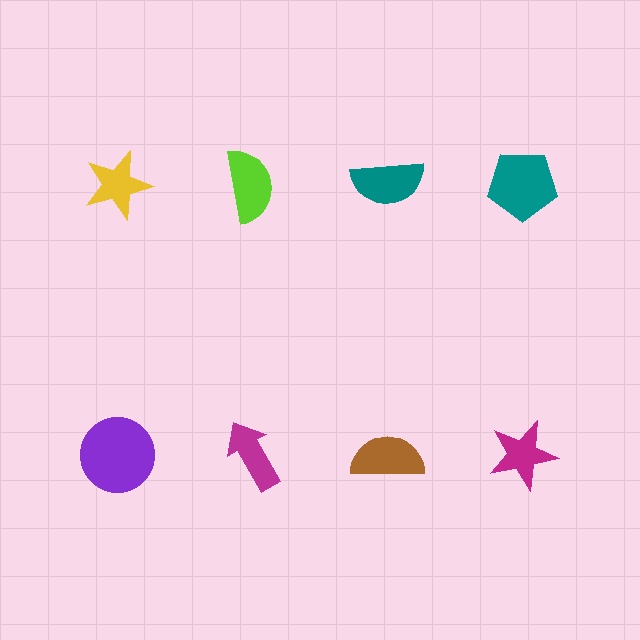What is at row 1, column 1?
A yellow star.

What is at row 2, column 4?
A magenta star.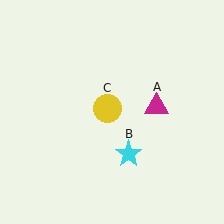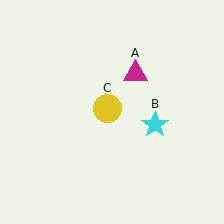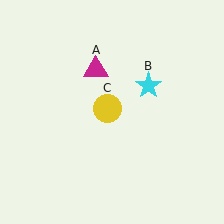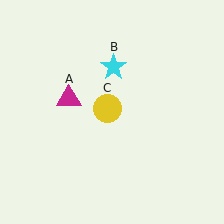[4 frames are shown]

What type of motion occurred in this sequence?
The magenta triangle (object A), cyan star (object B) rotated counterclockwise around the center of the scene.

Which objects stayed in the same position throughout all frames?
Yellow circle (object C) remained stationary.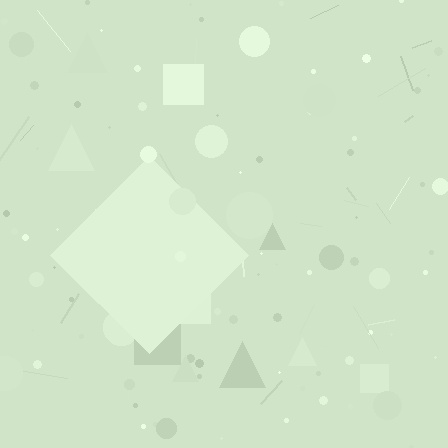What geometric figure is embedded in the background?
A diamond is embedded in the background.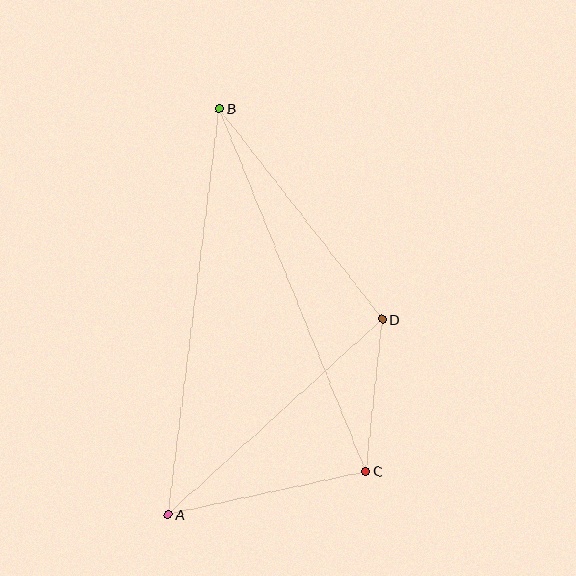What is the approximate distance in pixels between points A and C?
The distance between A and C is approximately 202 pixels.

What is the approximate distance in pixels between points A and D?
The distance between A and D is approximately 289 pixels.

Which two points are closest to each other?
Points C and D are closest to each other.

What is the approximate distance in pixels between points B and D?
The distance between B and D is approximately 266 pixels.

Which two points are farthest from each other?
Points A and B are farthest from each other.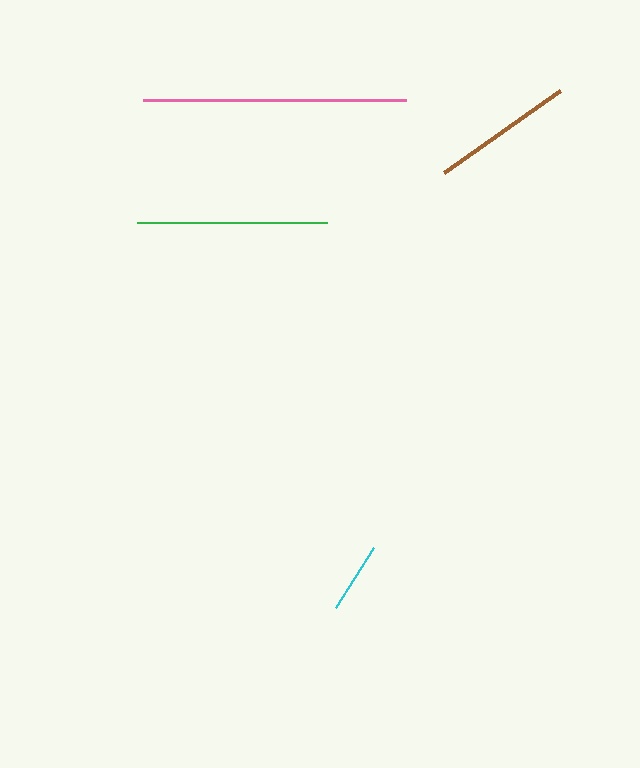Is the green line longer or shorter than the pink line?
The pink line is longer than the green line.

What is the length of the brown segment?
The brown segment is approximately 143 pixels long.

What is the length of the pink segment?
The pink segment is approximately 263 pixels long.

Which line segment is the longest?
The pink line is the longest at approximately 263 pixels.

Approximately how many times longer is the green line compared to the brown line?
The green line is approximately 1.3 times the length of the brown line.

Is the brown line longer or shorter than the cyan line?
The brown line is longer than the cyan line.